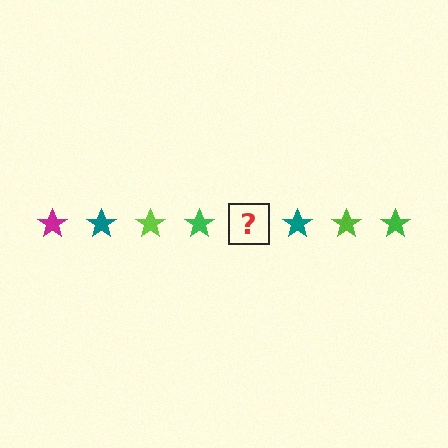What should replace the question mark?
The question mark should be replaced with a magenta star.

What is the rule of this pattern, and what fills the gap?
The rule is that the pattern cycles through magenta, teal, lime, green stars. The gap should be filled with a magenta star.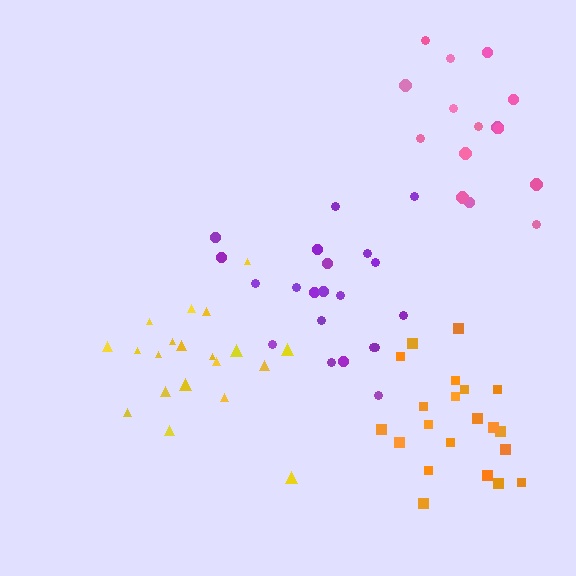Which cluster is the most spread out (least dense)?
Pink.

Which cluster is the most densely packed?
Orange.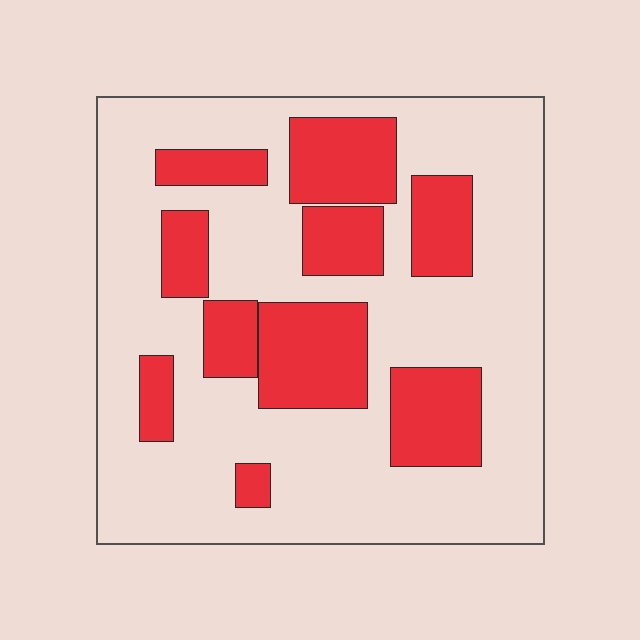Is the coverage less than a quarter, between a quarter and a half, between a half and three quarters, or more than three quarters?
Between a quarter and a half.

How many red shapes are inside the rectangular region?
10.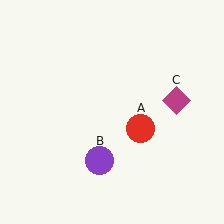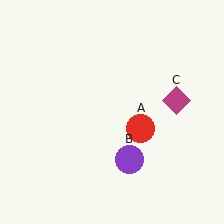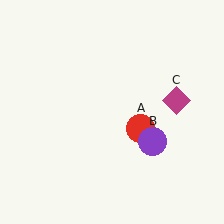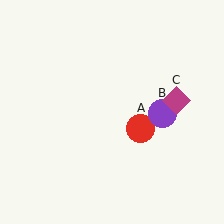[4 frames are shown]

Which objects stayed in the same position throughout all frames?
Red circle (object A) and magenta diamond (object C) remained stationary.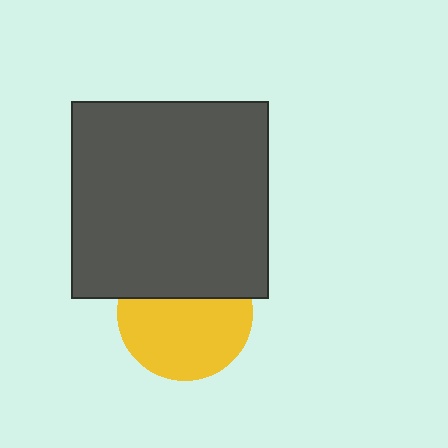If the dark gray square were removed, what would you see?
You would see the complete yellow circle.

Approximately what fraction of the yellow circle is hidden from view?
Roughly 37% of the yellow circle is hidden behind the dark gray square.